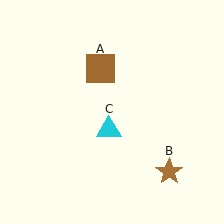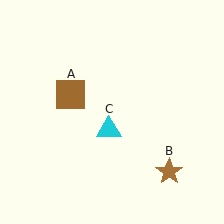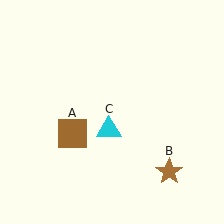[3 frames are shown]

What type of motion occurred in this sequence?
The brown square (object A) rotated counterclockwise around the center of the scene.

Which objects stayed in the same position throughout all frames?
Brown star (object B) and cyan triangle (object C) remained stationary.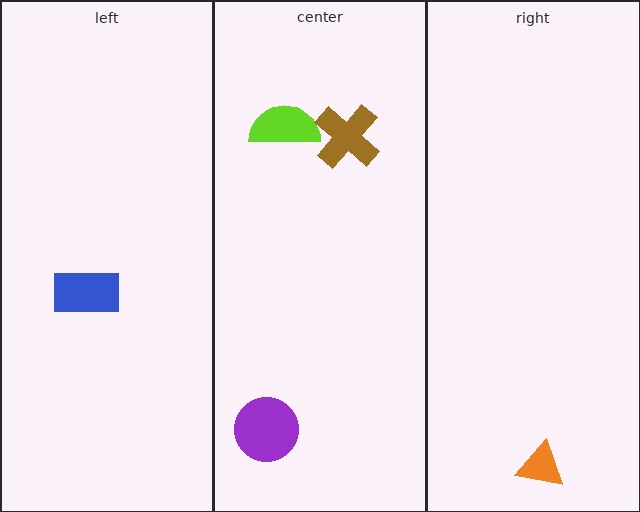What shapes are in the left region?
The blue rectangle.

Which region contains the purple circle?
The center region.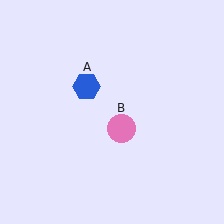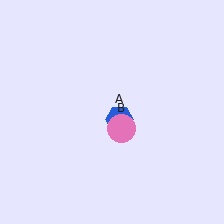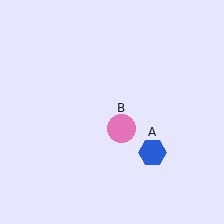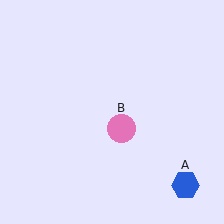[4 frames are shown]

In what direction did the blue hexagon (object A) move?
The blue hexagon (object A) moved down and to the right.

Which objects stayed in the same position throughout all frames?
Pink circle (object B) remained stationary.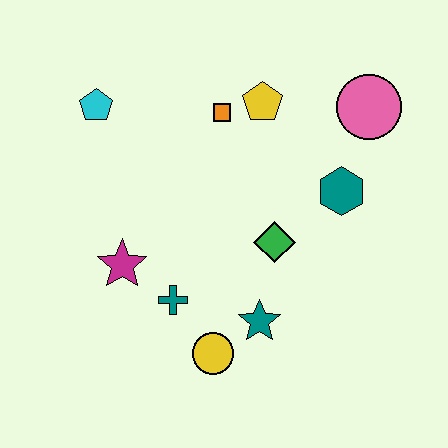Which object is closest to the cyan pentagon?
The orange square is closest to the cyan pentagon.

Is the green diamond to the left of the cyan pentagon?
No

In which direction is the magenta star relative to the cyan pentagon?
The magenta star is below the cyan pentagon.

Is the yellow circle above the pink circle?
No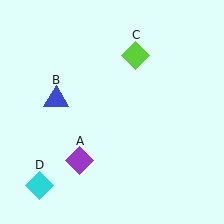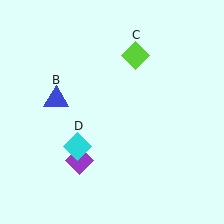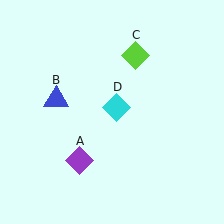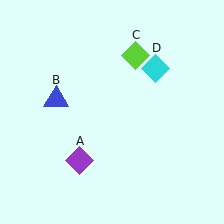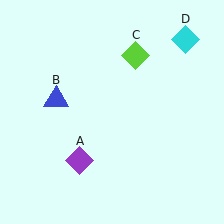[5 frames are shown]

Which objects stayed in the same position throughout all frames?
Purple diamond (object A) and blue triangle (object B) and lime diamond (object C) remained stationary.